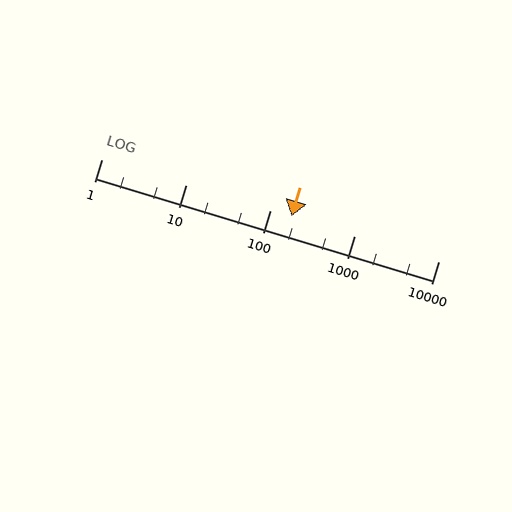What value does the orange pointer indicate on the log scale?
The pointer indicates approximately 180.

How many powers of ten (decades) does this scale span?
The scale spans 4 decades, from 1 to 10000.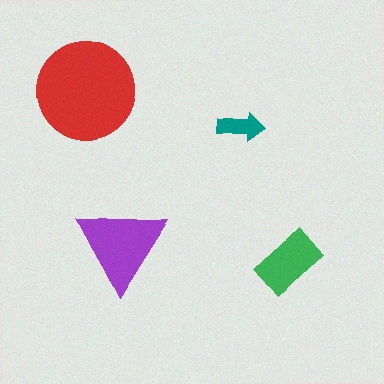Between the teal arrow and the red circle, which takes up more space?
The red circle.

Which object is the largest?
The red circle.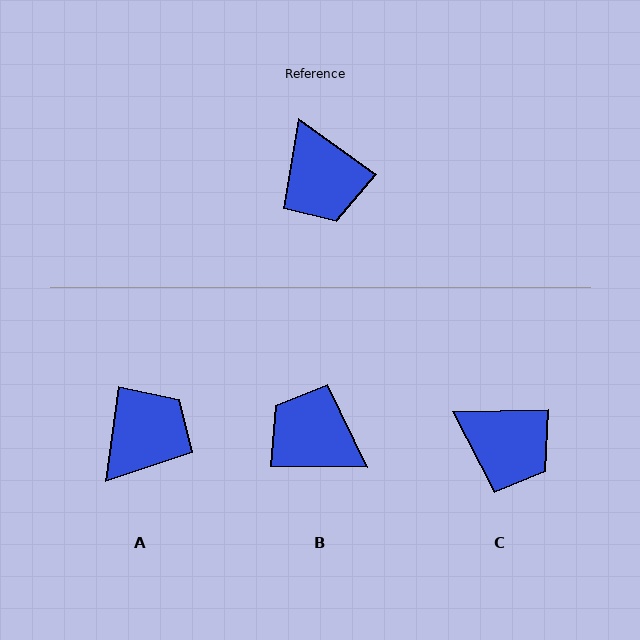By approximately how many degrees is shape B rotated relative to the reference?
Approximately 145 degrees clockwise.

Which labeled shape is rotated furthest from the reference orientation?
B, about 145 degrees away.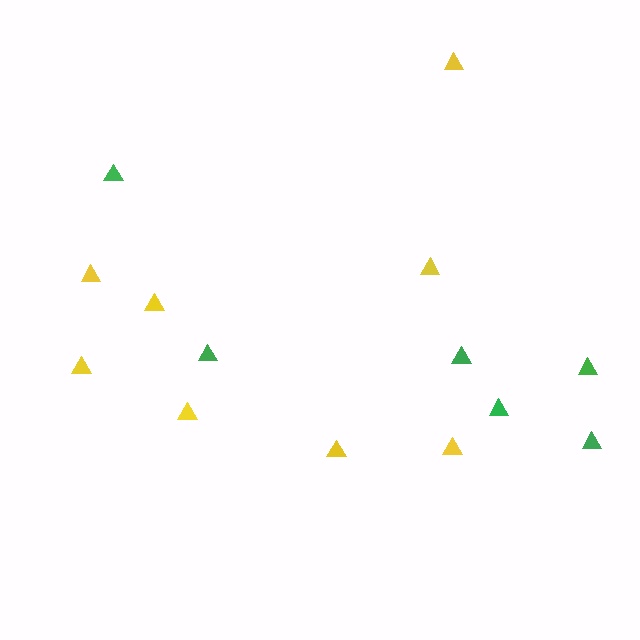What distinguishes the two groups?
There are 2 groups: one group of yellow triangles (8) and one group of green triangles (6).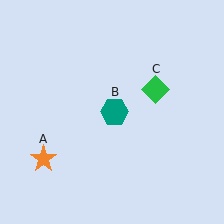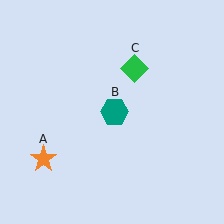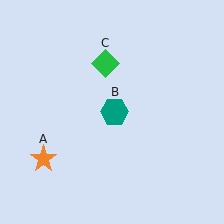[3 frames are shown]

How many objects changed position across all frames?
1 object changed position: green diamond (object C).